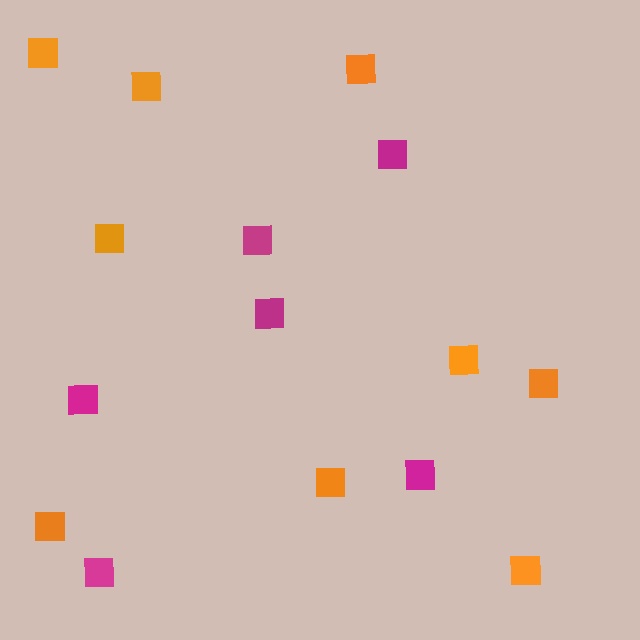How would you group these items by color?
There are 2 groups: one group of orange squares (9) and one group of magenta squares (6).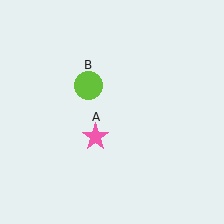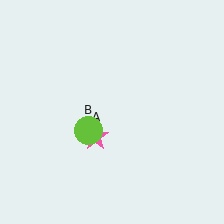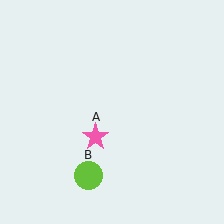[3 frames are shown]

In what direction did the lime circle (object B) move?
The lime circle (object B) moved down.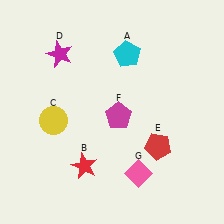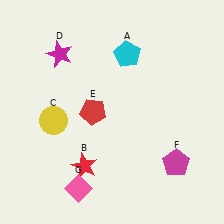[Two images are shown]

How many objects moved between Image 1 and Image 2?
3 objects moved between the two images.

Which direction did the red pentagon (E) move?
The red pentagon (E) moved left.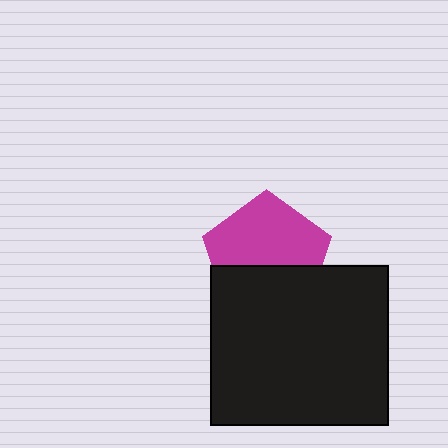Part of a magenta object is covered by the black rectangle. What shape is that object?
It is a pentagon.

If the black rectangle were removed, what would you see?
You would see the complete magenta pentagon.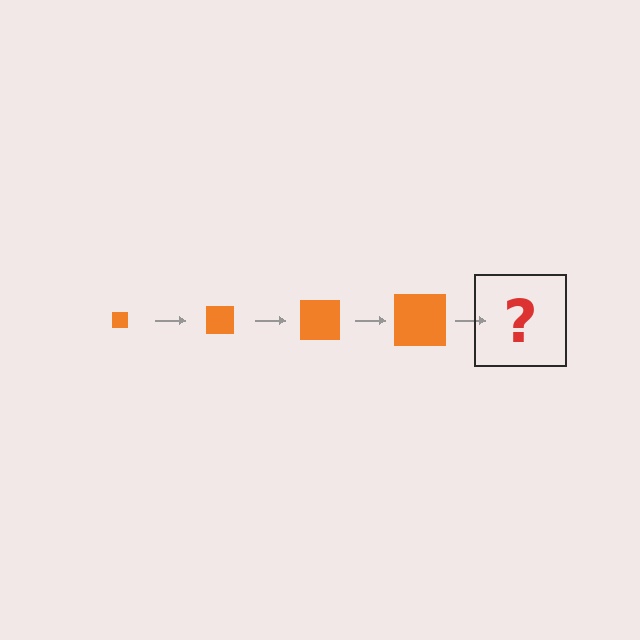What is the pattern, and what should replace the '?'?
The pattern is that the square gets progressively larger each step. The '?' should be an orange square, larger than the previous one.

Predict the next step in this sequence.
The next step is an orange square, larger than the previous one.